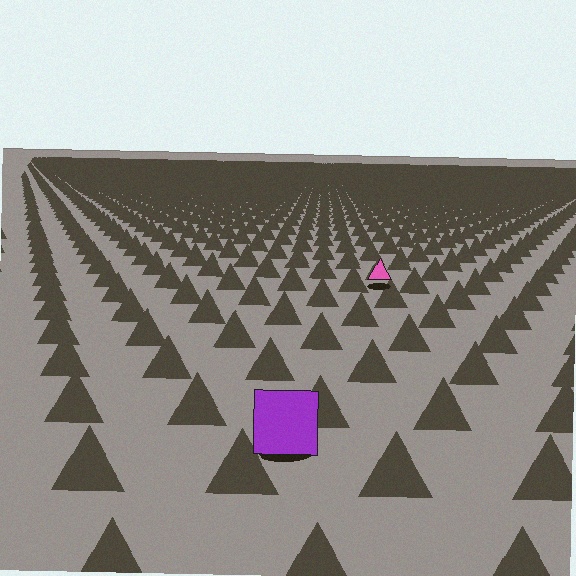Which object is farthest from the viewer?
The pink triangle is farthest from the viewer. It appears smaller and the ground texture around it is denser.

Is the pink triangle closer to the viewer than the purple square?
No. The purple square is closer — you can tell from the texture gradient: the ground texture is coarser near it.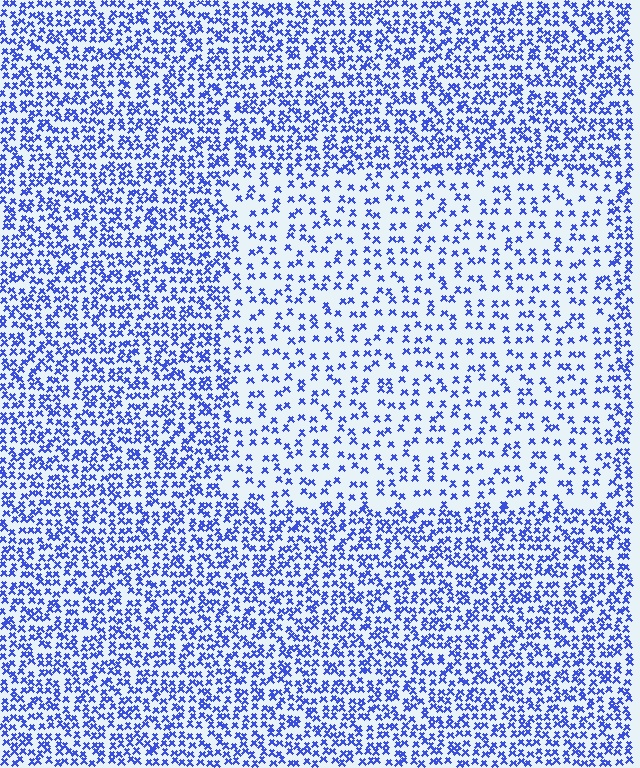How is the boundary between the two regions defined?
The boundary is defined by a change in element density (approximately 2.1x ratio). All elements are the same color, size, and shape.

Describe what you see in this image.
The image contains small blue elements arranged at two different densities. A rectangle-shaped region is visible where the elements are less densely packed than the surrounding area.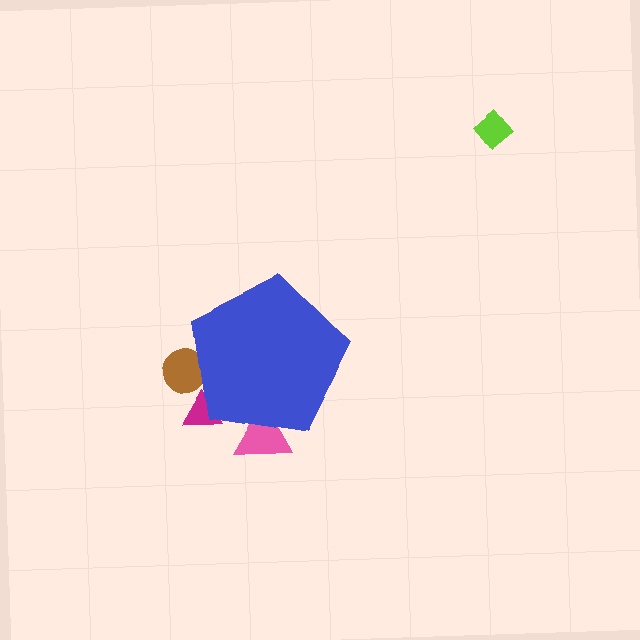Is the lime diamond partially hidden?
No, the lime diamond is fully visible.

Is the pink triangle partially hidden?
Yes, the pink triangle is partially hidden behind the blue pentagon.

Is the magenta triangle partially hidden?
Yes, the magenta triangle is partially hidden behind the blue pentagon.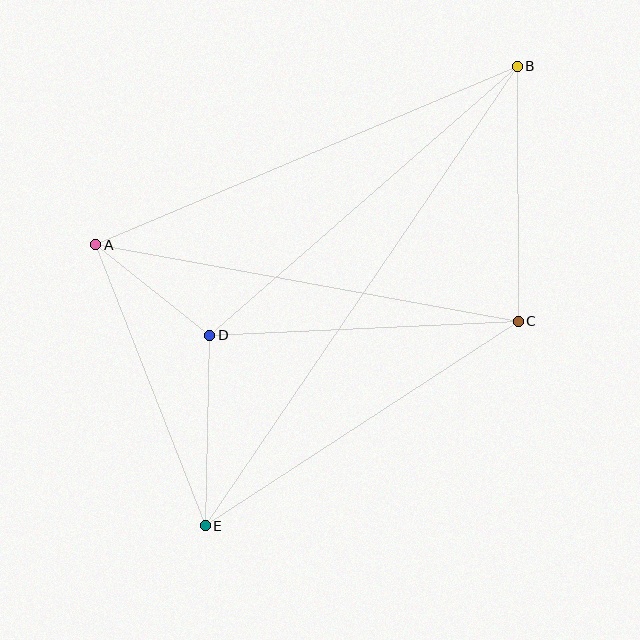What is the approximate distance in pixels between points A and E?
The distance between A and E is approximately 302 pixels.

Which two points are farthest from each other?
Points B and E are farthest from each other.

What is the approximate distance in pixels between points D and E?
The distance between D and E is approximately 191 pixels.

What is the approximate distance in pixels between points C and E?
The distance between C and E is approximately 374 pixels.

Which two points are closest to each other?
Points A and D are closest to each other.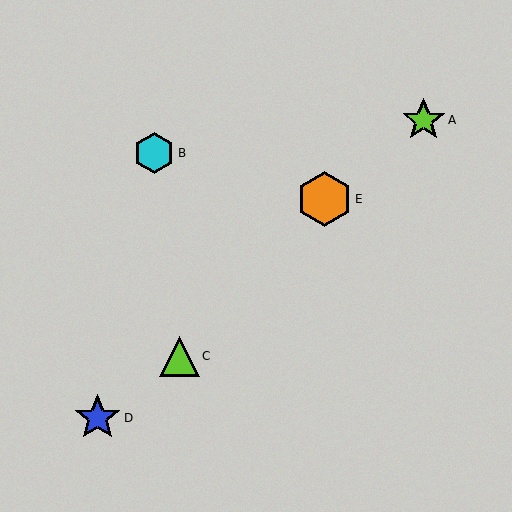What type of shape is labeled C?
Shape C is a lime triangle.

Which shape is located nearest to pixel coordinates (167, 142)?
The cyan hexagon (labeled B) at (154, 153) is nearest to that location.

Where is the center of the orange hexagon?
The center of the orange hexagon is at (325, 199).